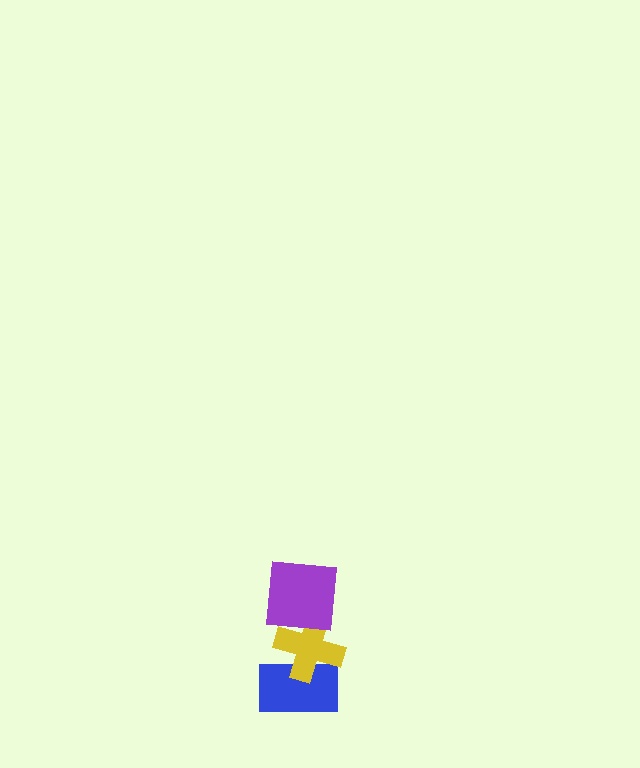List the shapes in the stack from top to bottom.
From top to bottom: the purple square, the yellow cross, the blue rectangle.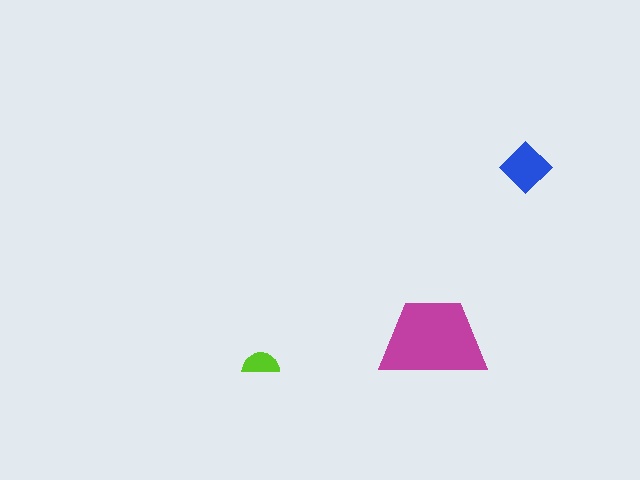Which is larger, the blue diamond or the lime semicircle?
The blue diamond.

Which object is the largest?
The magenta trapezoid.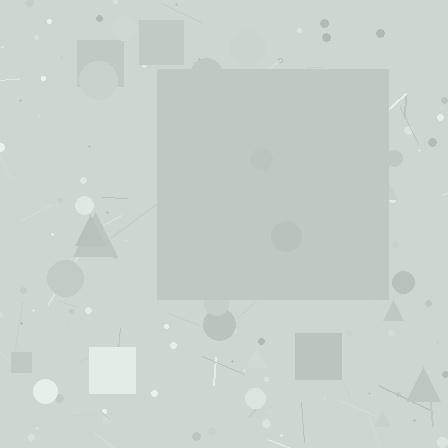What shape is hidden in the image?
A square is hidden in the image.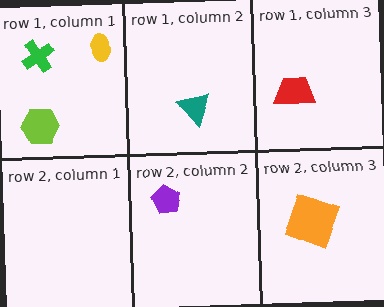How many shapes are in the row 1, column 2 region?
1.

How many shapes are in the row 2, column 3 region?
1.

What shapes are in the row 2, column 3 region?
The orange square.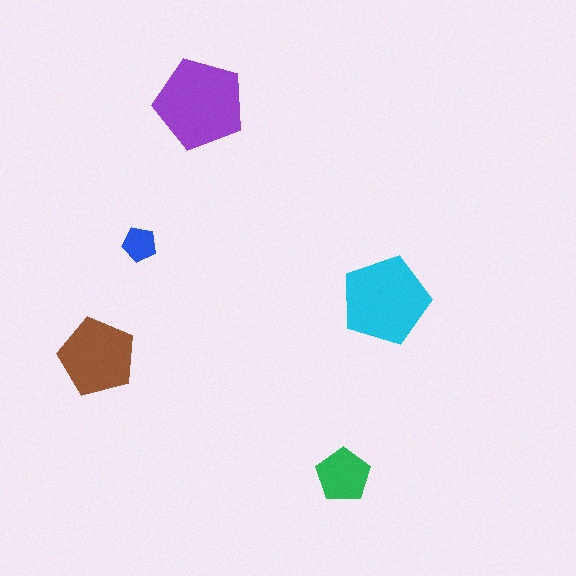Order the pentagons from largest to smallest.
the purple one, the cyan one, the brown one, the green one, the blue one.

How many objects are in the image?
There are 5 objects in the image.